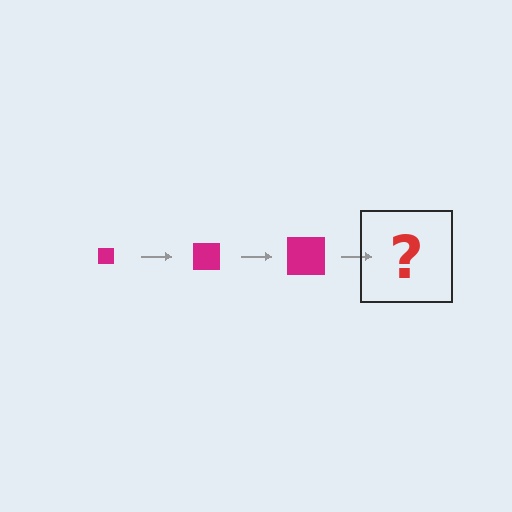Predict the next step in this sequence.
The next step is a magenta square, larger than the previous one.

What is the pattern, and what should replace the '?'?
The pattern is that the square gets progressively larger each step. The '?' should be a magenta square, larger than the previous one.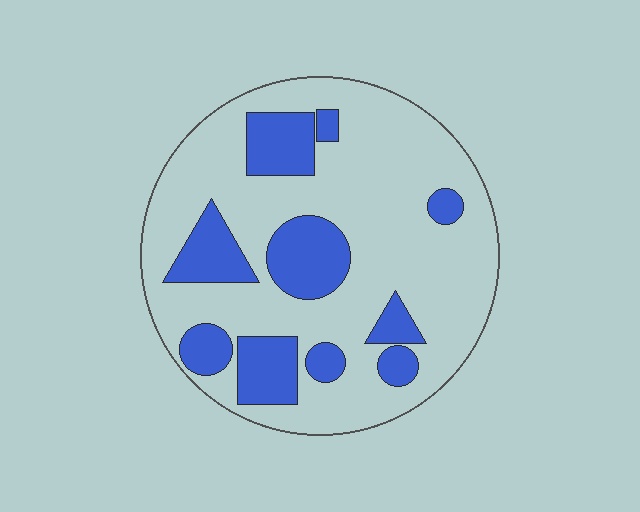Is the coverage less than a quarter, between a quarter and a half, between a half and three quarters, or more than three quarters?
Between a quarter and a half.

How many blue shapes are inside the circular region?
10.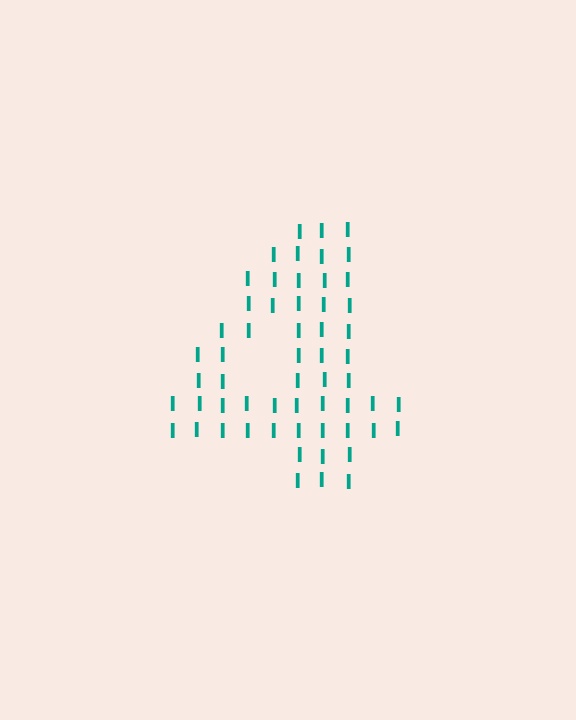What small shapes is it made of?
It is made of small letter I's.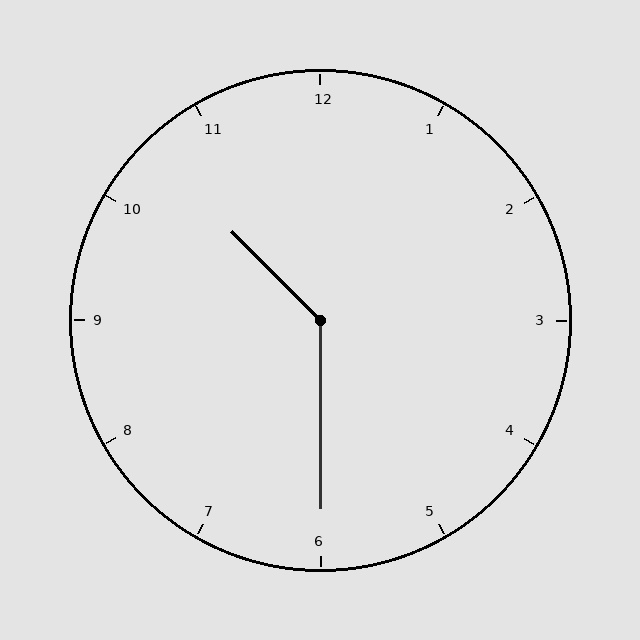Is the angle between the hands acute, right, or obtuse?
It is obtuse.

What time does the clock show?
10:30.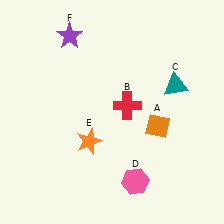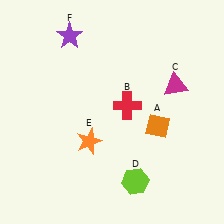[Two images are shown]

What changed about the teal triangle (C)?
In Image 1, C is teal. In Image 2, it changed to magenta.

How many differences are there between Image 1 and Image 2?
There are 2 differences between the two images.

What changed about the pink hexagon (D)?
In Image 1, D is pink. In Image 2, it changed to lime.